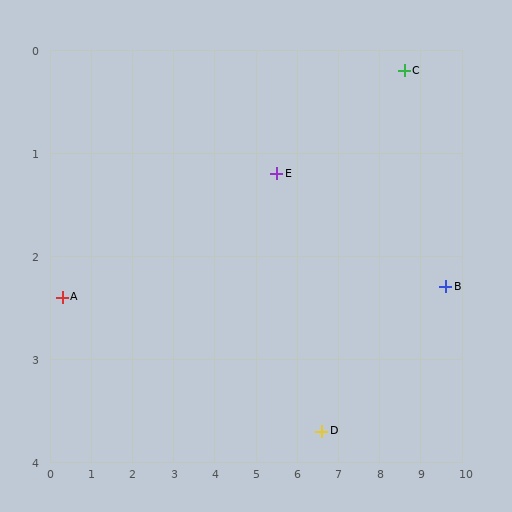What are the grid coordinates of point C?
Point C is at approximately (8.6, 0.2).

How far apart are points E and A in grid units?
Points E and A are about 5.3 grid units apart.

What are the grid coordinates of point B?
Point B is at approximately (9.6, 2.3).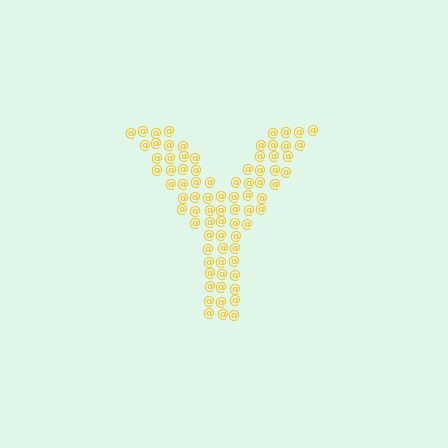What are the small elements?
The small elements are at signs.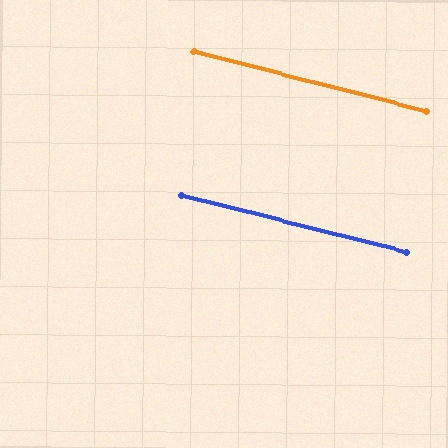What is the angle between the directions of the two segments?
Approximately 1 degree.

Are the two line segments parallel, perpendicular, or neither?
Parallel — their directions differ by only 0.6°.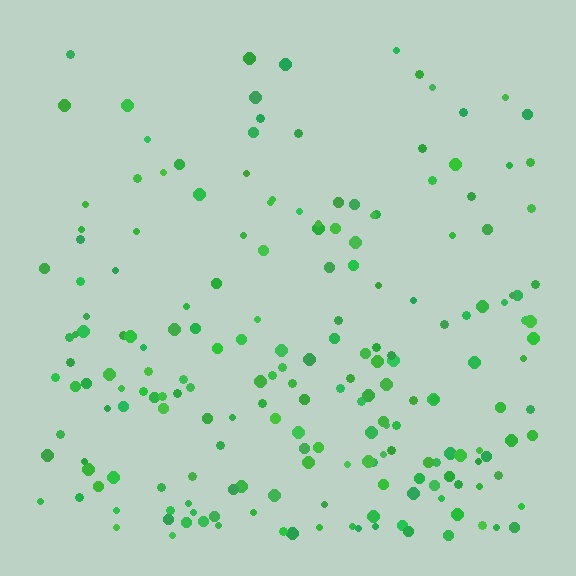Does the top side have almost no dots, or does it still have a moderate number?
Still a moderate number, just noticeably fewer than the bottom.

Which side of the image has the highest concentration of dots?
The bottom.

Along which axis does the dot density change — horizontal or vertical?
Vertical.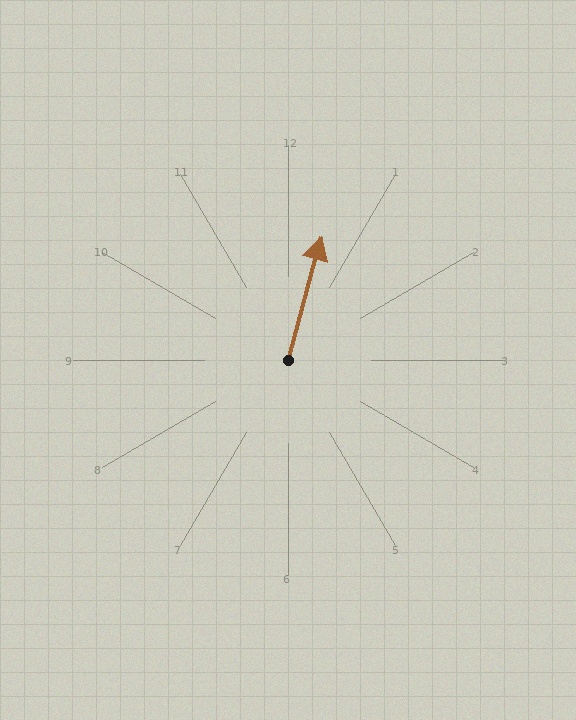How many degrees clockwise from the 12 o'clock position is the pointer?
Approximately 15 degrees.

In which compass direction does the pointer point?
North.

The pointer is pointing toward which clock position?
Roughly 12 o'clock.